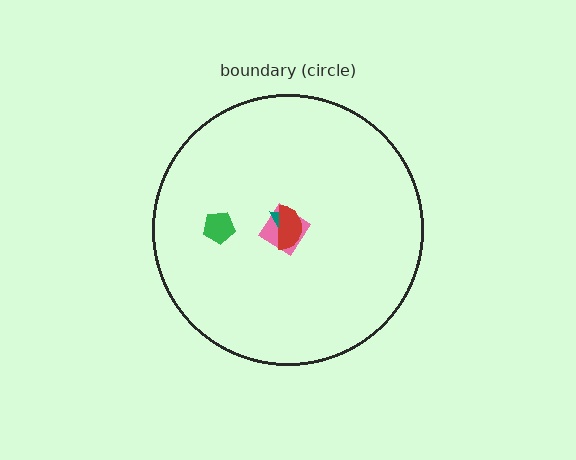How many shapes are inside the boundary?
4 inside, 0 outside.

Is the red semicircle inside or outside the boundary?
Inside.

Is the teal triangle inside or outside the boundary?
Inside.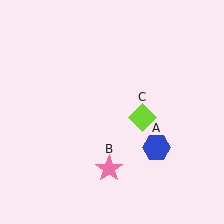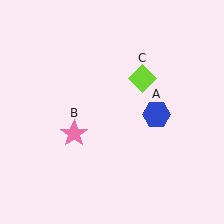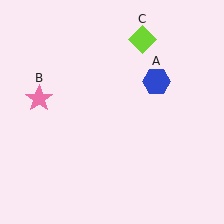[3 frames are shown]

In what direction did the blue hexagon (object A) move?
The blue hexagon (object A) moved up.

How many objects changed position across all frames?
3 objects changed position: blue hexagon (object A), pink star (object B), lime diamond (object C).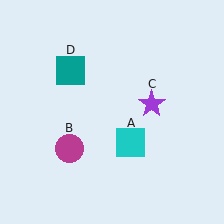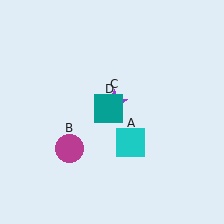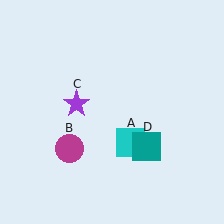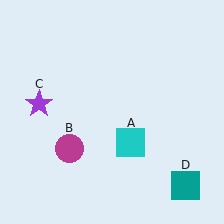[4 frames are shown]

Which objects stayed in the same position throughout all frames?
Cyan square (object A) and magenta circle (object B) remained stationary.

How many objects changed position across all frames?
2 objects changed position: purple star (object C), teal square (object D).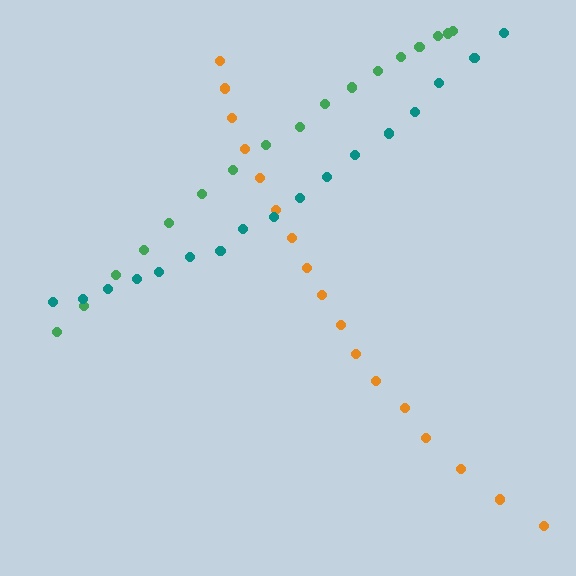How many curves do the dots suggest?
There are 3 distinct paths.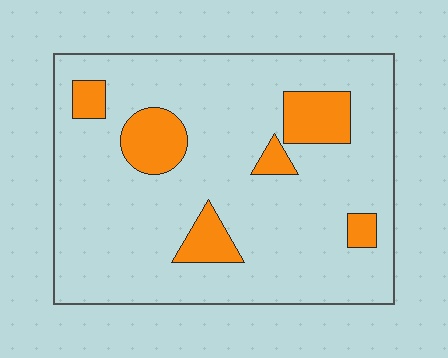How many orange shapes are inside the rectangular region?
6.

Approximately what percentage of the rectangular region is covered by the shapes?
Approximately 15%.